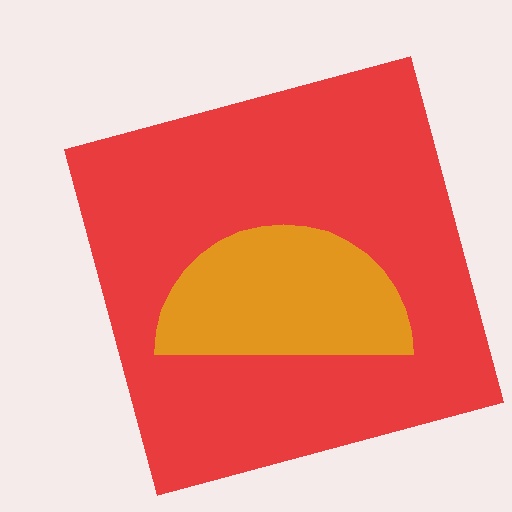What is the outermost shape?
The red square.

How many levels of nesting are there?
2.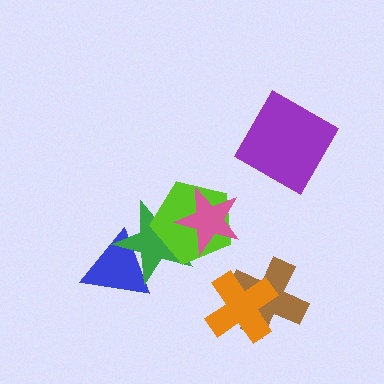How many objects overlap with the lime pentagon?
2 objects overlap with the lime pentagon.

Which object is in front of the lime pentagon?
The pink star is in front of the lime pentagon.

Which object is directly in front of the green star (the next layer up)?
The lime pentagon is directly in front of the green star.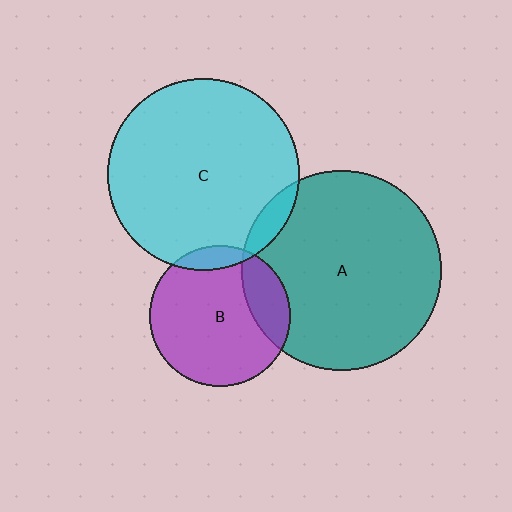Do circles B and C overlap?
Yes.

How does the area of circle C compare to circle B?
Approximately 1.9 times.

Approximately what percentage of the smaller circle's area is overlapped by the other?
Approximately 10%.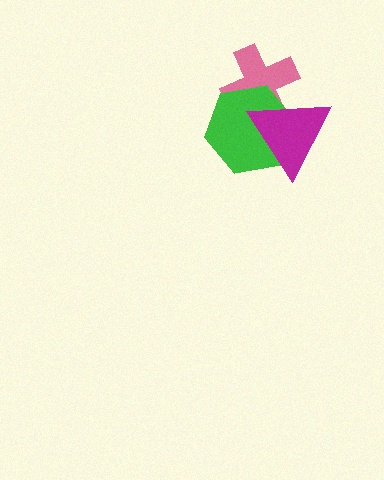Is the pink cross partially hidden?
Yes, it is partially covered by another shape.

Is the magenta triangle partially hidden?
No, no other shape covers it.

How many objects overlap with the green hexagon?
2 objects overlap with the green hexagon.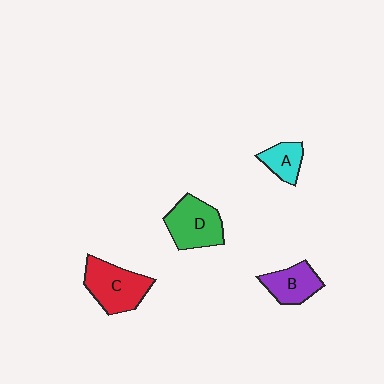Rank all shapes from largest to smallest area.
From largest to smallest: C (red), D (green), B (purple), A (cyan).